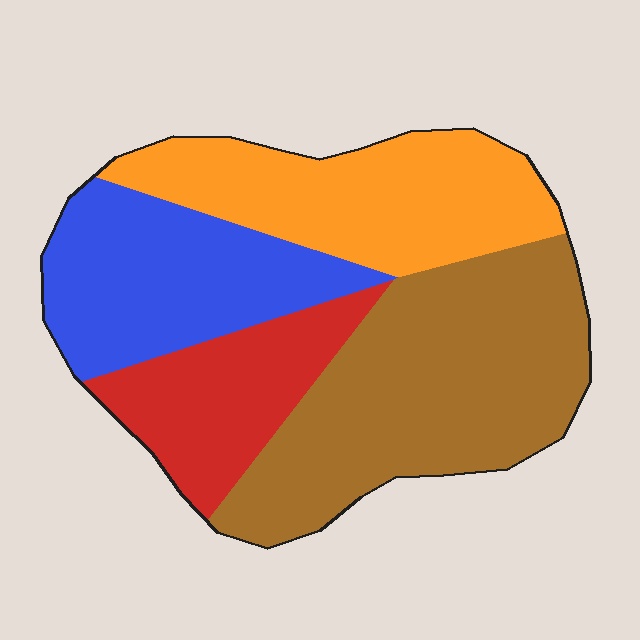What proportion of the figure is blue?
Blue takes up about one fifth (1/5) of the figure.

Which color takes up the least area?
Red, at roughly 15%.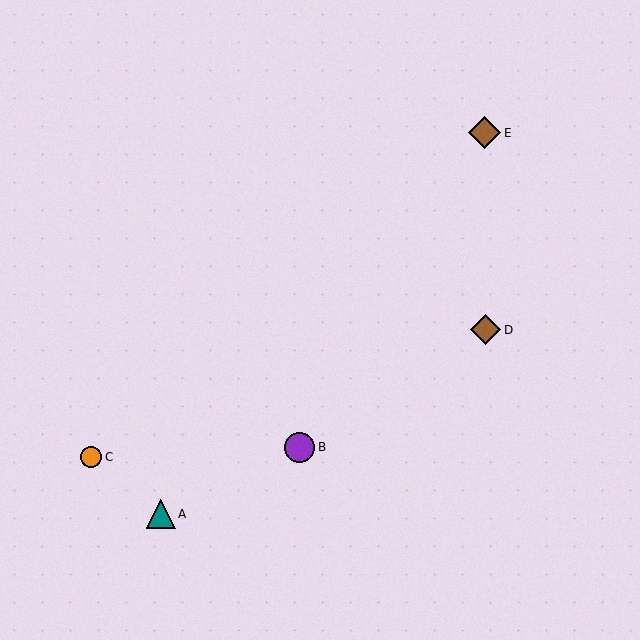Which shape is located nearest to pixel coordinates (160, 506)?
The teal triangle (labeled A) at (161, 514) is nearest to that location.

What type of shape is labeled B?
Shape B is a purple circle.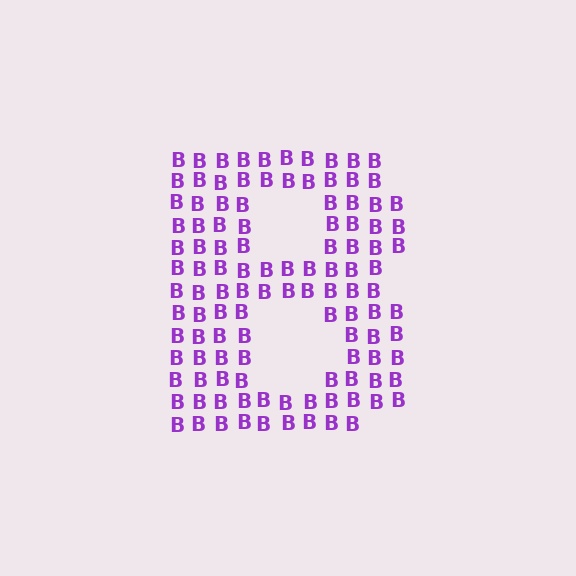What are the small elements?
The small elements are letter B's.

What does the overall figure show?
The overall figure shows the letter B.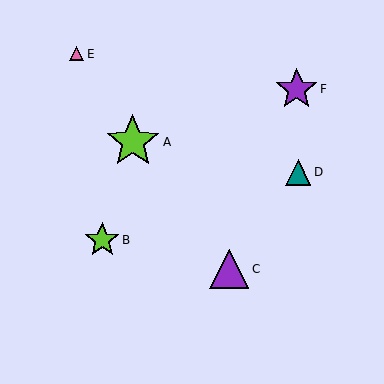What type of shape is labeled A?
Shape A is a lime star.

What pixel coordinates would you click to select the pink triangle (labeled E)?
Click at (77, 54) to select the pink triangle E.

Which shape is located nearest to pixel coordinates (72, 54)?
The pink triangle (labeled E) at (77, 54) is nearest to that location.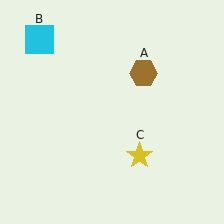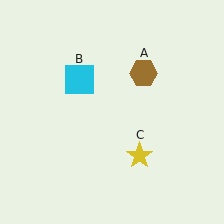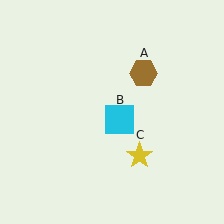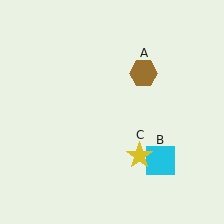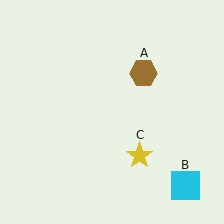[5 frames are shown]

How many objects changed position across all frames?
1 object changed position: cyan square (object B).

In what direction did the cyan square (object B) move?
The cyan square (object B) moved down and to the right.